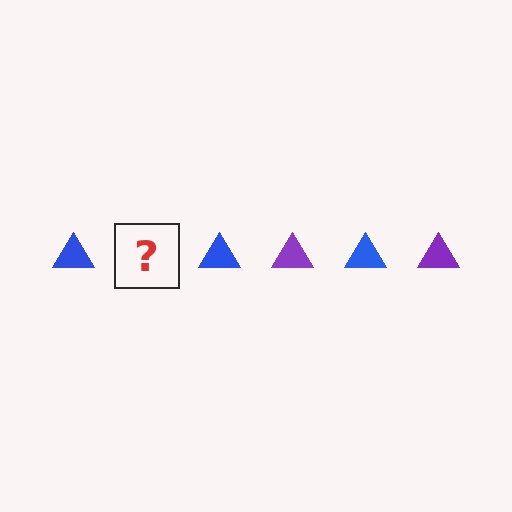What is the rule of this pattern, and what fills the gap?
The rule is that the pattern cycles through blue, purple triangles. The gap should be filled with a purple triangle.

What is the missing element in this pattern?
The missing element is a purple triangle.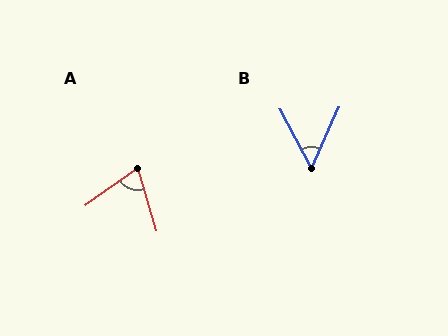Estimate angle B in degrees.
Approximately 52 degrees.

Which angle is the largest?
A, at approximately 71 degrees.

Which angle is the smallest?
B, at approximately 52 degrees.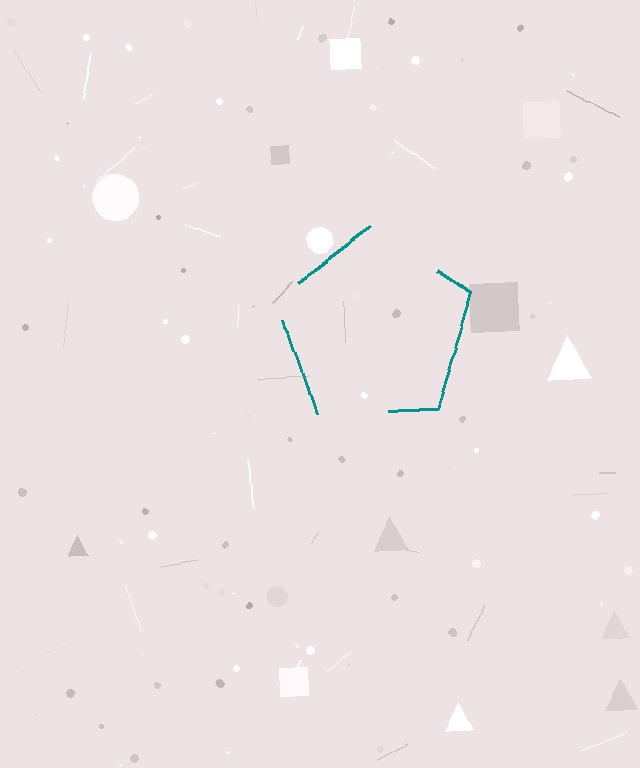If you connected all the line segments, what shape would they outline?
They would outline a pentagon.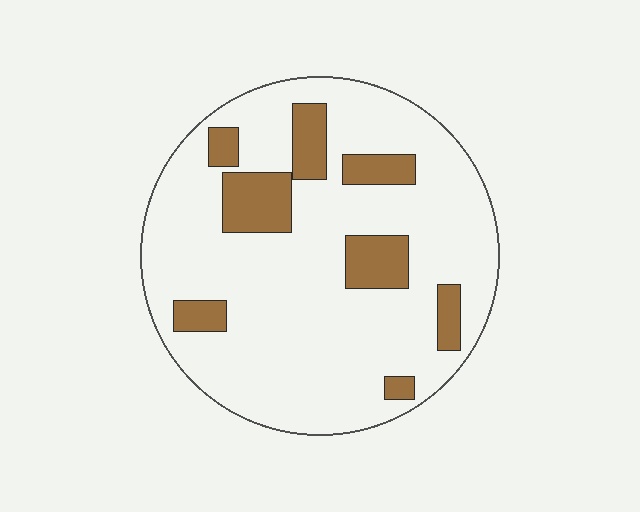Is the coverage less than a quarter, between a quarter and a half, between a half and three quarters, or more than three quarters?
Less than a quarter.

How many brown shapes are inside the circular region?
8.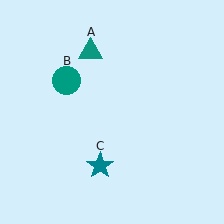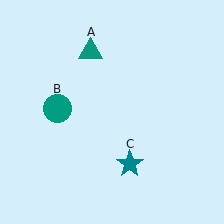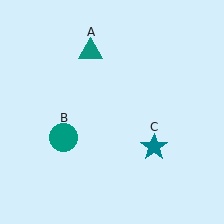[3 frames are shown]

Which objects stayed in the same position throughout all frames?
Teal triangle (object A) remained stationary.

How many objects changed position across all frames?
2 objects changed position: teal circle (object B), teal star (object C).